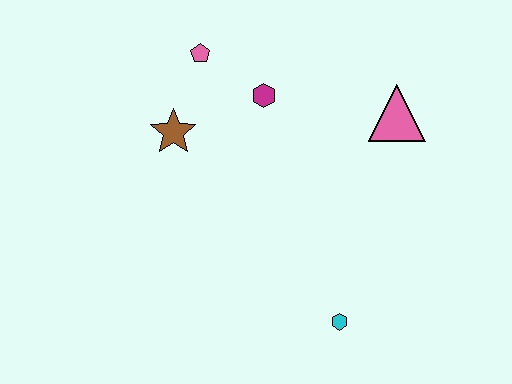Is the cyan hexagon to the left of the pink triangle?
Yes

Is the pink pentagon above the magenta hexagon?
Yes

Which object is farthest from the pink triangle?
The brown star is farthest from the pink triangle.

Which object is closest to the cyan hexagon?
The pink triangle is closest to the cyan hexagon.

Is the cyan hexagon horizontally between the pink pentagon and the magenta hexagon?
No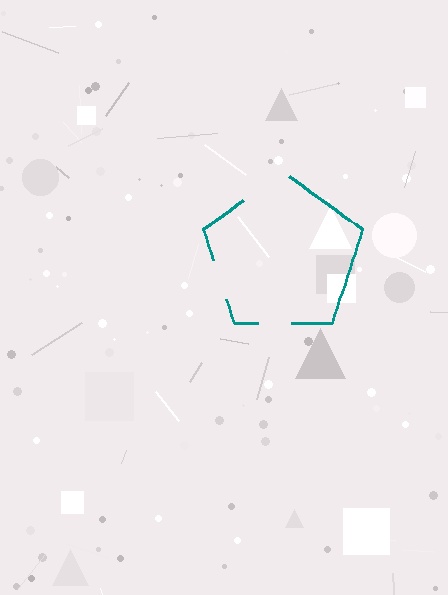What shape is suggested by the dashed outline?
The dashed outline suggests a pentagon.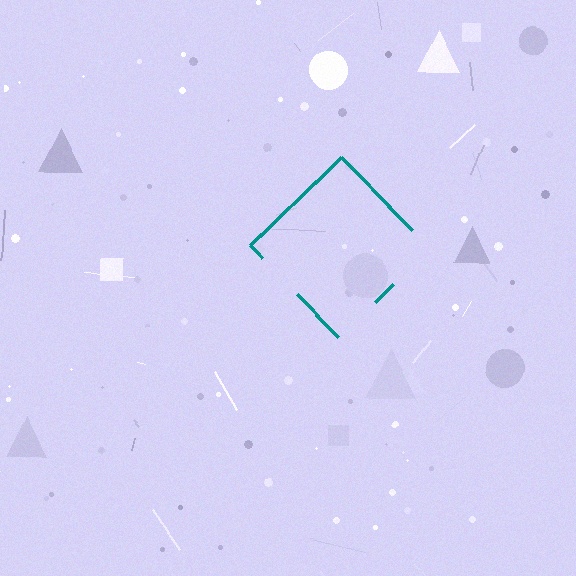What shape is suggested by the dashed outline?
The dashed outline suggests a diamond.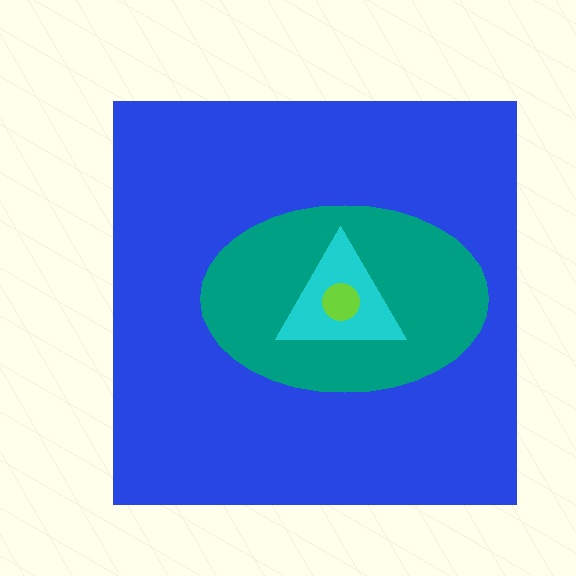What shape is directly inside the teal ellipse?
The cyan triangle.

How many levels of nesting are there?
4.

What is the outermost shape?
The blue square.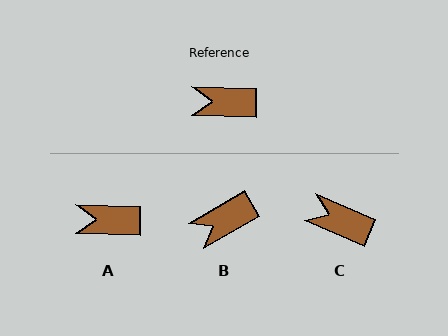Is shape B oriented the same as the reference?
No, it is off by about 32 degrees.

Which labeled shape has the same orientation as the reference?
A.